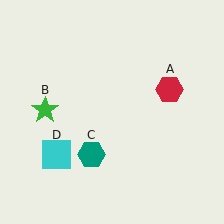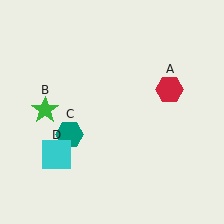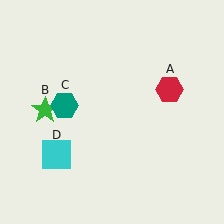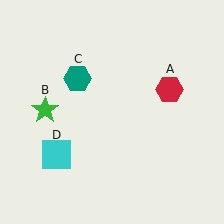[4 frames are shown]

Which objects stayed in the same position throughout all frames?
Red hexagon (object A) and green star (object B) and cyan square (object D) remained stationary.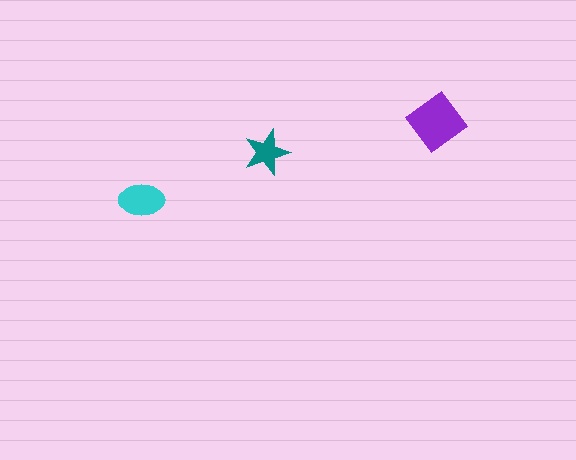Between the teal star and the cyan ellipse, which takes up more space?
The cyan ellipse.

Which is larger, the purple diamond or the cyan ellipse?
The purple diamond.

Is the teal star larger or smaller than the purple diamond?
Smaller.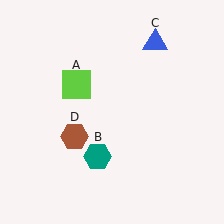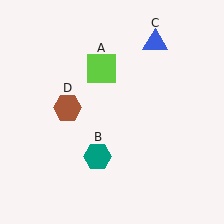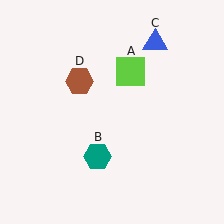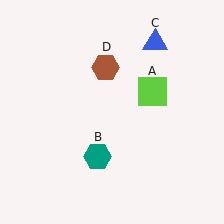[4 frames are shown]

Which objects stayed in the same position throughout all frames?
Teal hexagon (object B) and blue triangle (object C) remained stationary.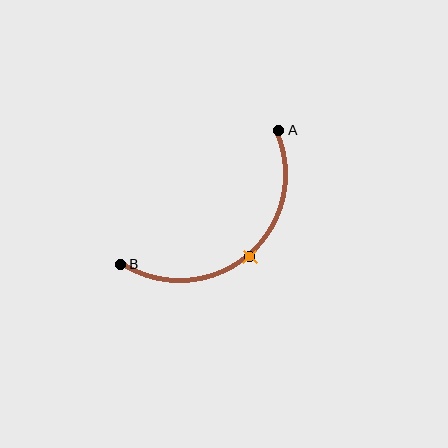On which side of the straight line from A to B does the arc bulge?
The arc bulges below and to the right of the straight line connecting A and B.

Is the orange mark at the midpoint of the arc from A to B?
Yes. The orange mark lies on the arc at equal arc-length from both A and B — it is the arc midpoint.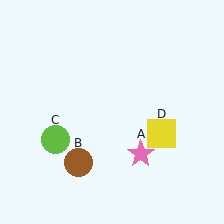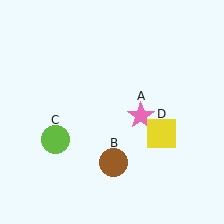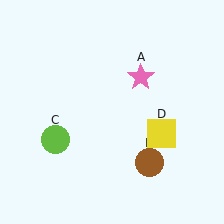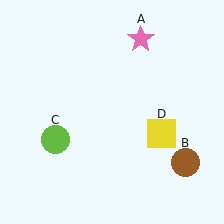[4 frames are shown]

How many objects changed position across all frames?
2 objects changed position: pink star (object A), brown circle (object B).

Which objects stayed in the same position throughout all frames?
Lime circle (object C) and yellow square (object D) remained stationary.